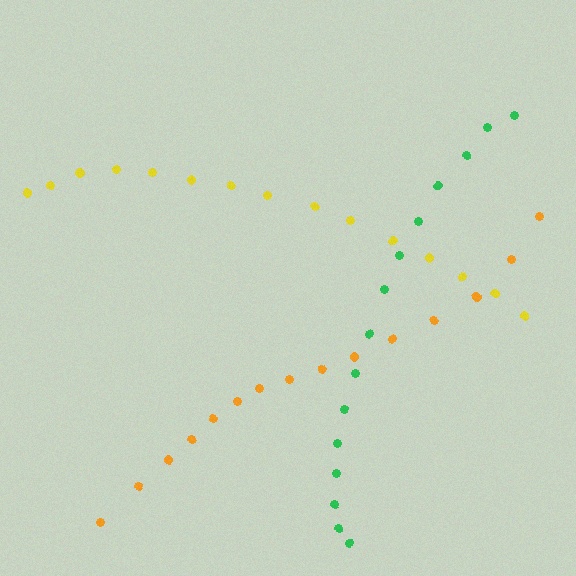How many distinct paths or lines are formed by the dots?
There are 3 distinct paths.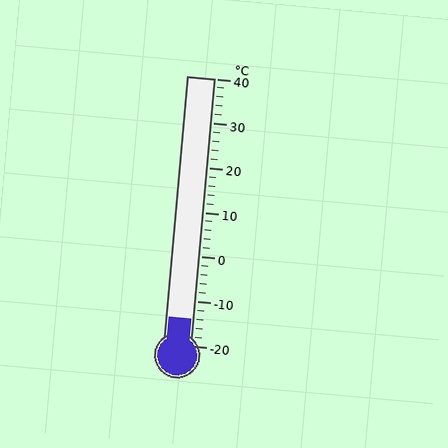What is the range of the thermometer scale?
The thermometer scale ranges from -20°C to 40°C.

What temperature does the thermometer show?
The thermometer shows approximately -14°C.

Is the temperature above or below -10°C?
The temperature is below -10°C.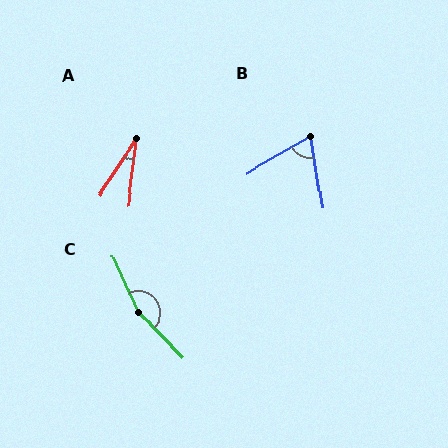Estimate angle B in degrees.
Approximately 69 degrees.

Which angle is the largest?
C, at approximately 160 degrees.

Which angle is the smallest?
A, at approximately 27 degrees.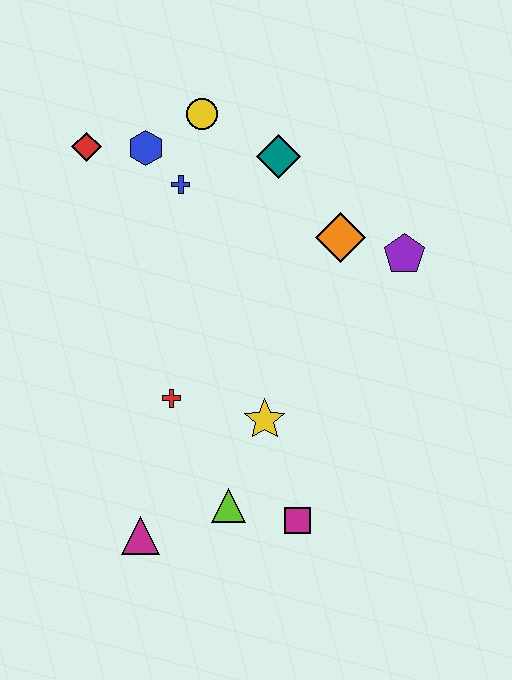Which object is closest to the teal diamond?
The yellow circle is closest to the teal diamond.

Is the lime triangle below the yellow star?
Yes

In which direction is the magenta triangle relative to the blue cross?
The magenta triangle is below the blue cross.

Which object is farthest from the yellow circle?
The magenta triangle is farthest from the yellow circle.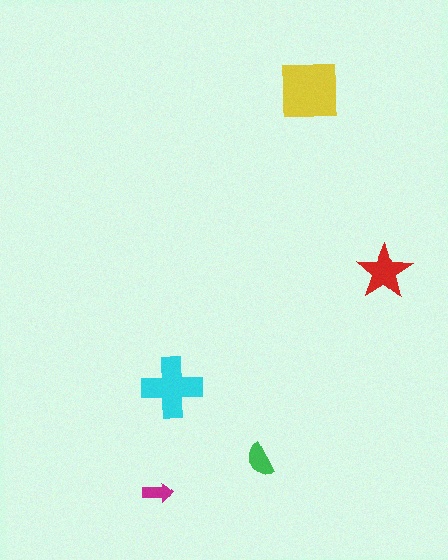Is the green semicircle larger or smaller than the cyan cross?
Smaller.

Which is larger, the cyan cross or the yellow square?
The yellow square.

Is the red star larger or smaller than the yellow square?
Smaller.